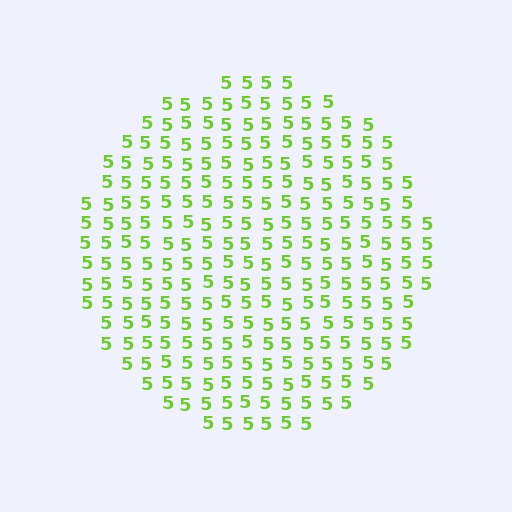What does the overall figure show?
The overall figure shows a circle.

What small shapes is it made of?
It is made of small digit 5's.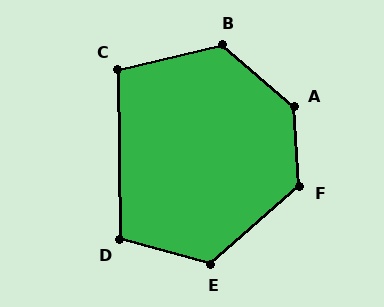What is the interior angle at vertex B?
Approximately 127 degrees (obtuse).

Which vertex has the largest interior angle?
A, at approximately 134 degrees.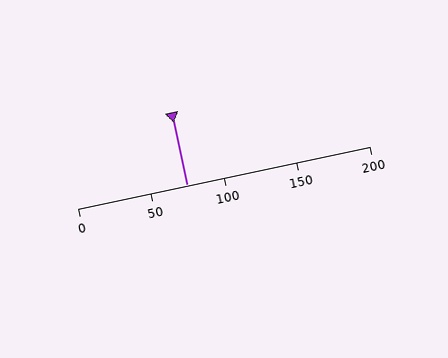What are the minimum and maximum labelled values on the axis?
The axis runs from 0 to 200.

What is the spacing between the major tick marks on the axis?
The major ticks are spaced 50 apart.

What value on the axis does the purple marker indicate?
The marker indicates approximately 75.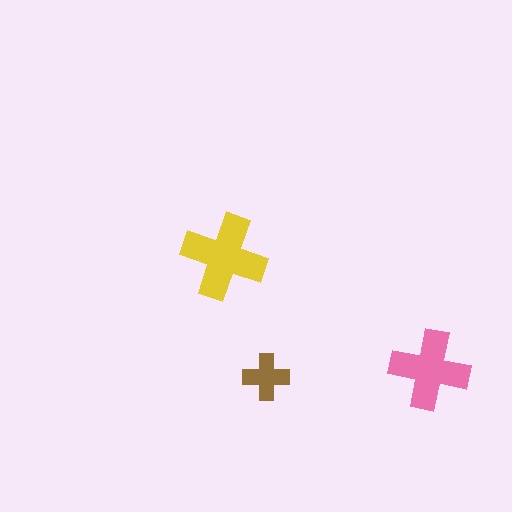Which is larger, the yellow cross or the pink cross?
The yellow one.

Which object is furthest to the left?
The yellow cross is leftmost.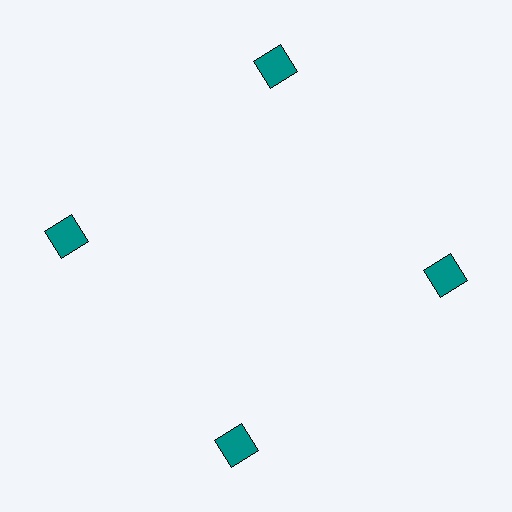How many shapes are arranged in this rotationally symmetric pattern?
There are 4 shapes, arranged in 4 groups of 1.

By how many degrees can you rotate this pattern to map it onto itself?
The pattern maps onto itself every 90 degrees of rotation.